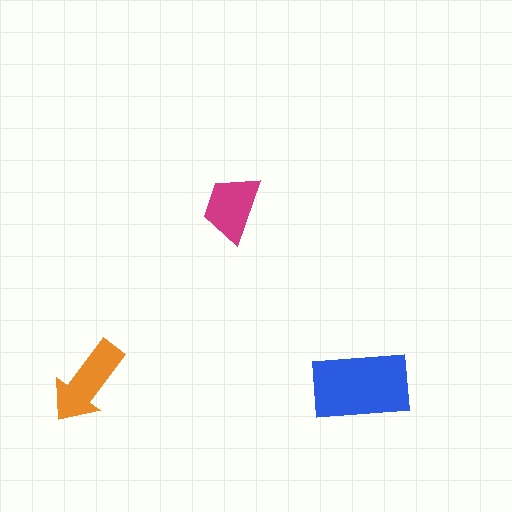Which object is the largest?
The blue rectangle.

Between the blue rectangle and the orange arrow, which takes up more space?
The blue rectangle.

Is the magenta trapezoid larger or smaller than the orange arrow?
Smaller.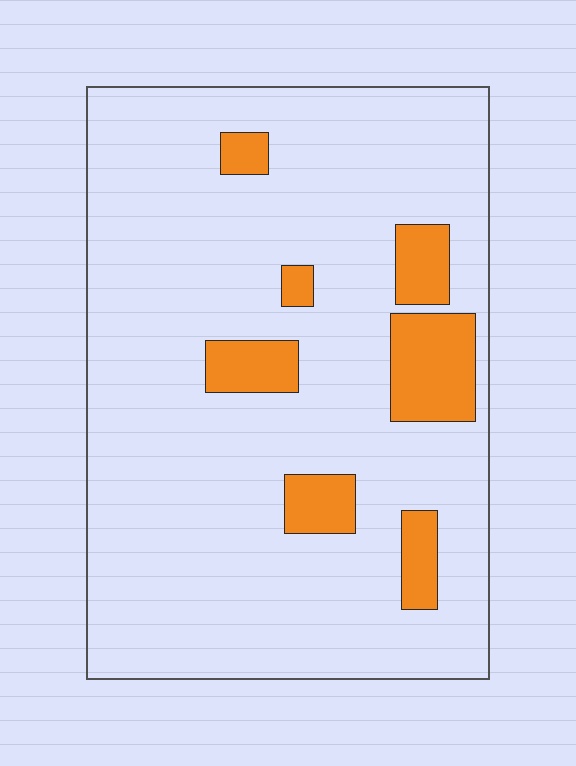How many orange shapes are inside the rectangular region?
7.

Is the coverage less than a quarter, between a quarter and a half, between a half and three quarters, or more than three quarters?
Less than a quarter.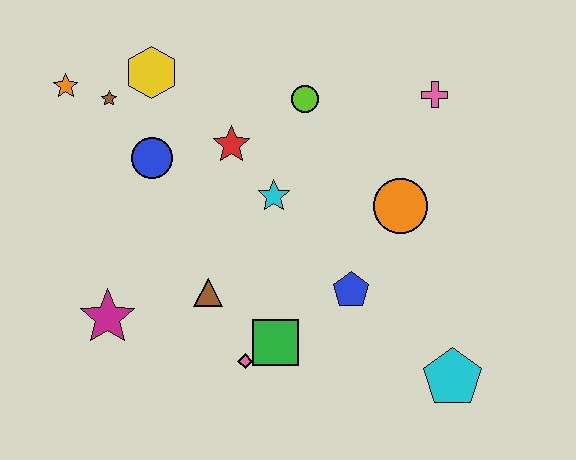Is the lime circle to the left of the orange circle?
Yes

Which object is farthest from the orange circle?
The orange star is farthest from the orange circle.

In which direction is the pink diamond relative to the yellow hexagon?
The pink diamond is below the yellow hexagon.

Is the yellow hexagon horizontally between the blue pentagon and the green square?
No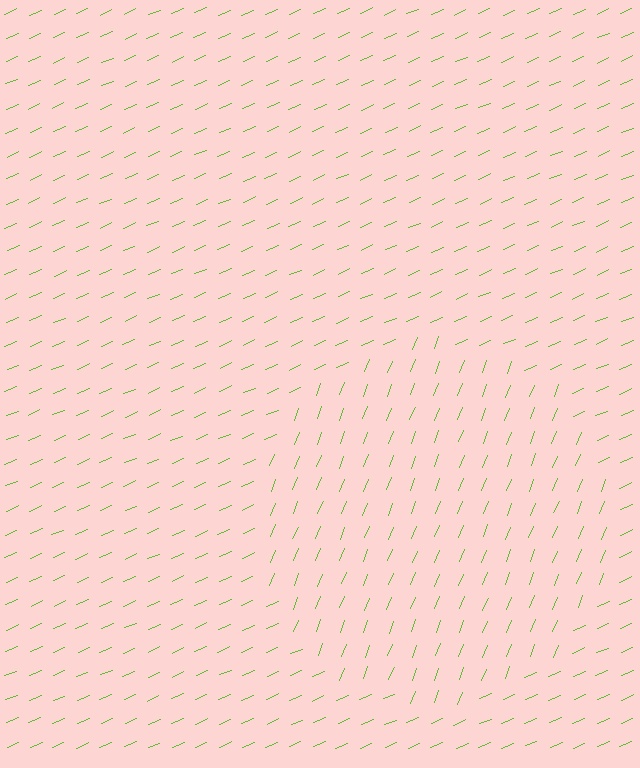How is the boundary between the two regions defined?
The boundary is defined purely by a change in line orientation (approximately 45 degrees difference). All lines are the same color and thickness.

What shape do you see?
I see a circle.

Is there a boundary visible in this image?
Yes, there is a texture boundary formed by a change in line orientation.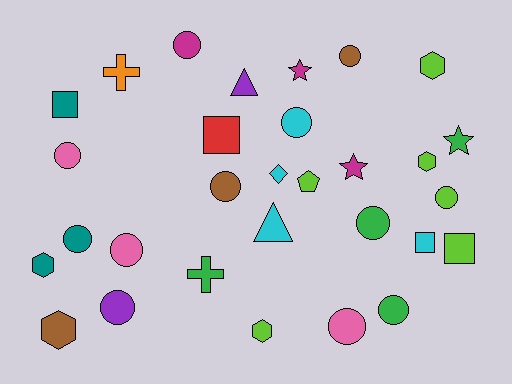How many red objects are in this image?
There is 1 red object.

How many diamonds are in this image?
There is 1 diamond.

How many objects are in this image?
There are 30 objects.